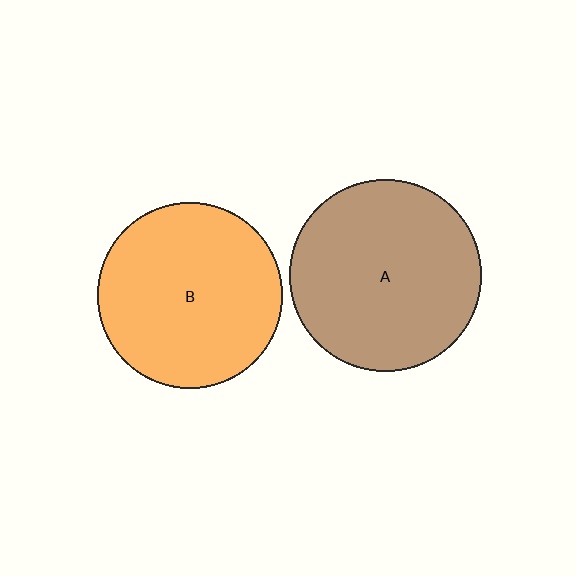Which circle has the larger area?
Circle A (brown).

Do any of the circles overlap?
No, none of the circles overlap.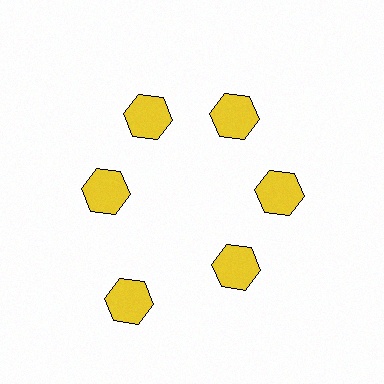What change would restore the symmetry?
The symmetry would be restored by moving it inward, back onto the ring so that all 6 hexagons sit at equal angles and equal distance from the center.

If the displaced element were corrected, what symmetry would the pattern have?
It would have 6-fold rotational symmetry — the pattern would map onto itself every 60 degrees.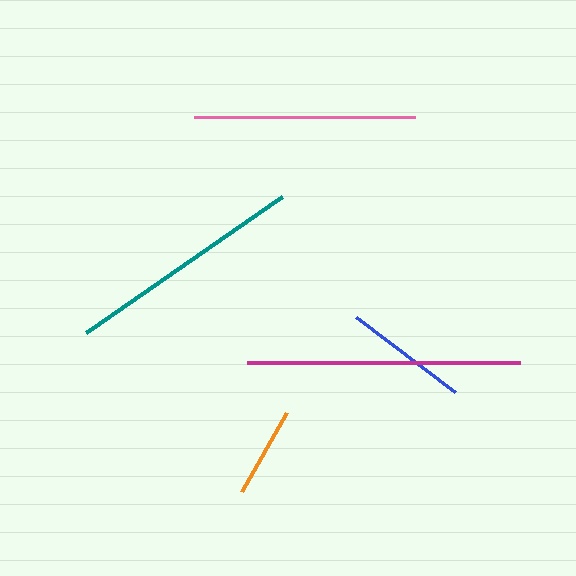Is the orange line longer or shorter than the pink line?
The pink line is longer than the orange line.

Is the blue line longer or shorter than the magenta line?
The magenta line is longer than the blue line.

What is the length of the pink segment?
The pink segment is approximately 221 pixels long.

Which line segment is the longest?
The magenta line is the longest at approximately 272 pixels.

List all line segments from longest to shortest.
From longest to shortest: magenta, teal, pink, blue, orange.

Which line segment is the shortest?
The orange line is the shortest at approximately 91 pixels.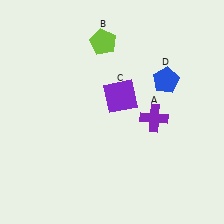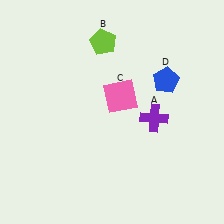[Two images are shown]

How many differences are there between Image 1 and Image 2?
There is 1 difference between the two images.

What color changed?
The square (C) changed from purple in Image 1 to pink in Image 2.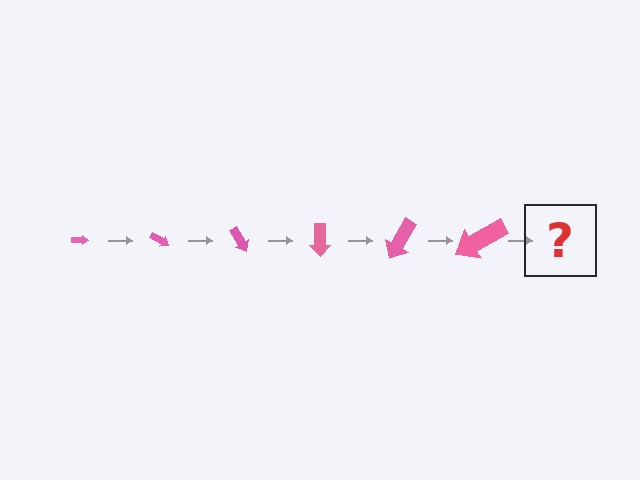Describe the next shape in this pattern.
It should be an arrow, larger than the previous one and rotated 180 degrees from the start.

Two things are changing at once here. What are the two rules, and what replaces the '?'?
The two rules are that the arrow grows larger each step and it rotates 30 degrees each step. The '?' should be an arrow, larger than the previous one and rotated 180 degrees from the start.